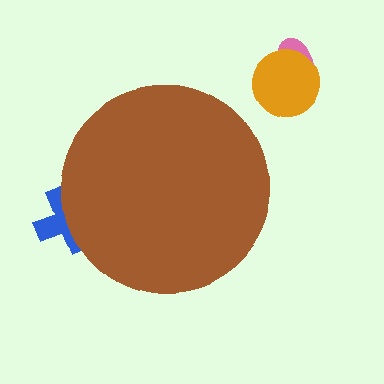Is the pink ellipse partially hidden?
No, the pink ellipse is fully visible.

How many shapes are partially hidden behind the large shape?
1 shape is partially hidden.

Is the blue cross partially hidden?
Yes, the blue cross is partially hidden behind the brown circle.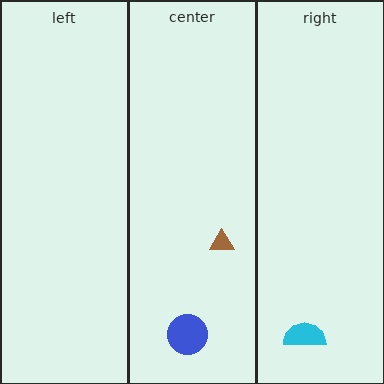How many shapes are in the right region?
1.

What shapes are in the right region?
The cyan semicircle.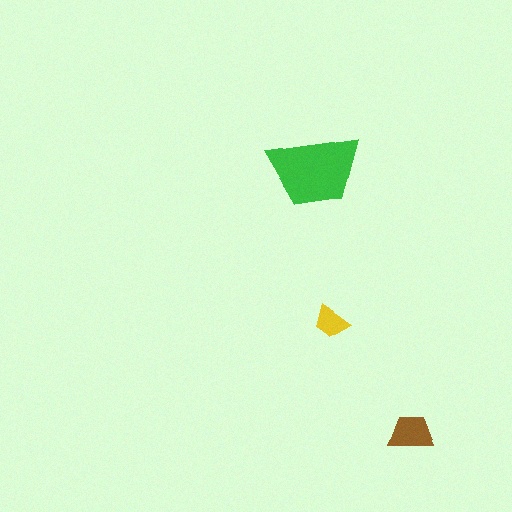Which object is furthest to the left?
The green trapezoid is leftmost.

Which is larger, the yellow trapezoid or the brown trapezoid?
The brown one.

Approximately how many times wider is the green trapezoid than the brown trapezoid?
About 2 times wider.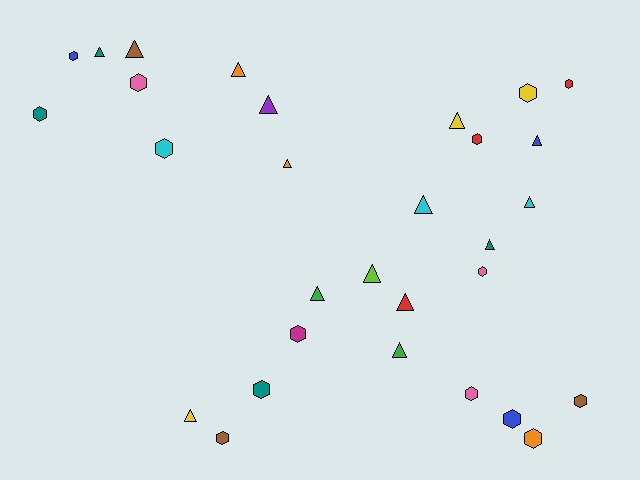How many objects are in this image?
There are 30 objects.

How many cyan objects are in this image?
There are 3 cyan objects.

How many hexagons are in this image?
There are 15 hexagons.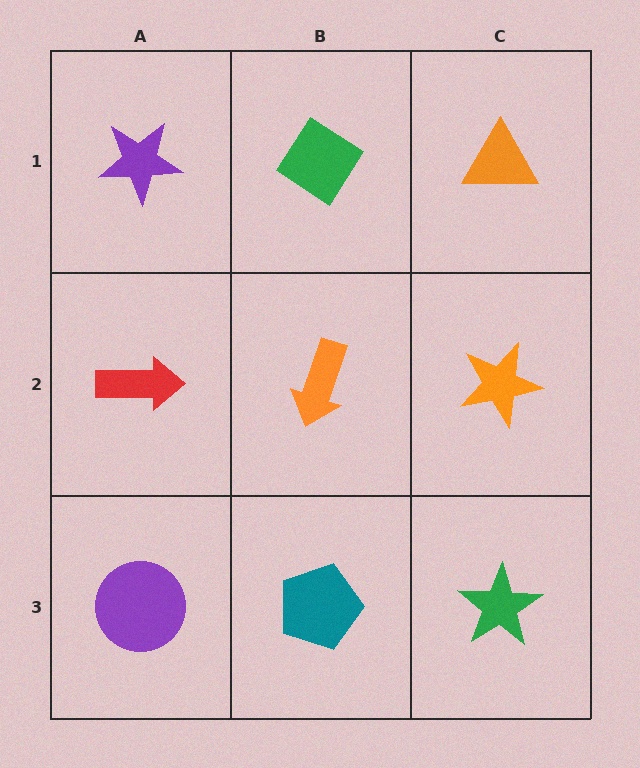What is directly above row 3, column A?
A red arrow.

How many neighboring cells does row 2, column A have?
3.